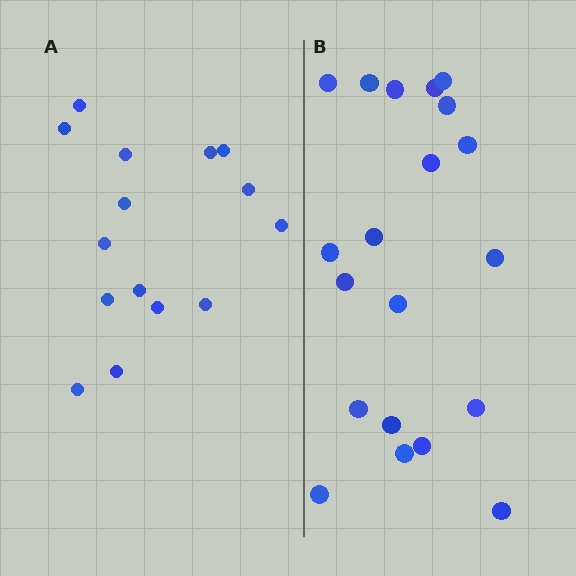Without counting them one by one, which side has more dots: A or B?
Region B (the right region) has more dots.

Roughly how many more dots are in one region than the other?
Region B has about 5 more dots than region A.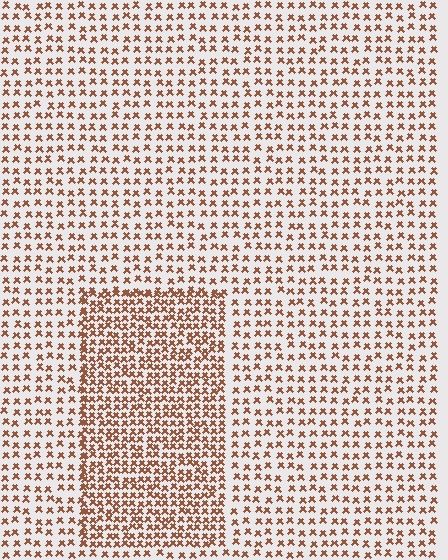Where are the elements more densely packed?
The elements are more densely packed inside the rectangle boundary.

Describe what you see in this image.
The image contains small brown elements arranged at two different densities. A rectangle-shaped region is visible where the elements are more densely packed than the surrounding area.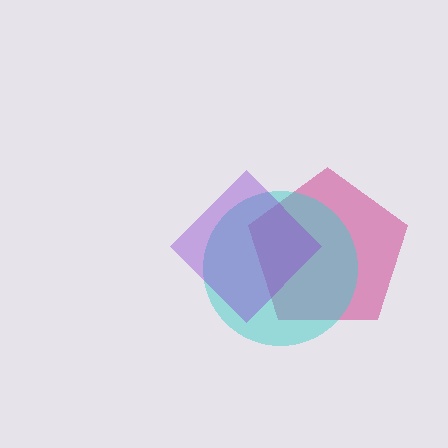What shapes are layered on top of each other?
The layered shapes are: a magenta pentagon, a cyan circle, a purple diamond.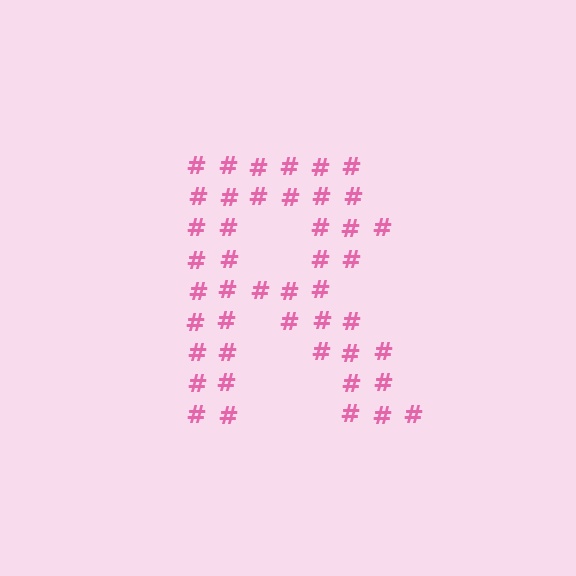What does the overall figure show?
The overall figure shows the letter R.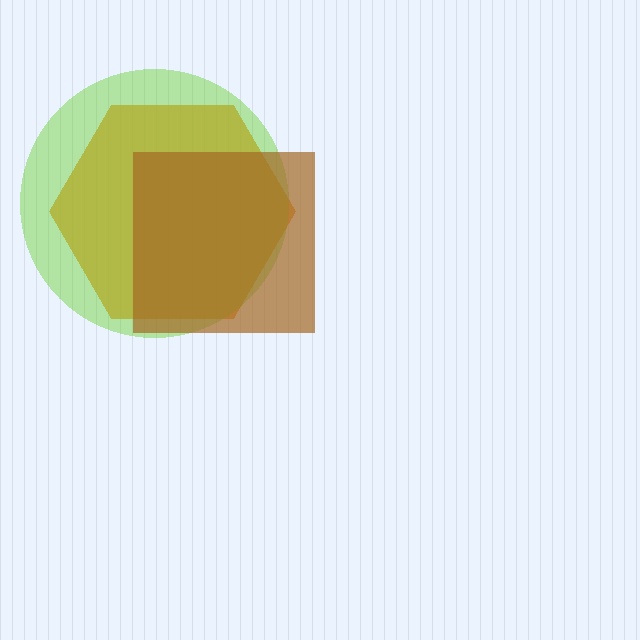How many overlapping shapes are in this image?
There are 3 overlapping shapes in the image.